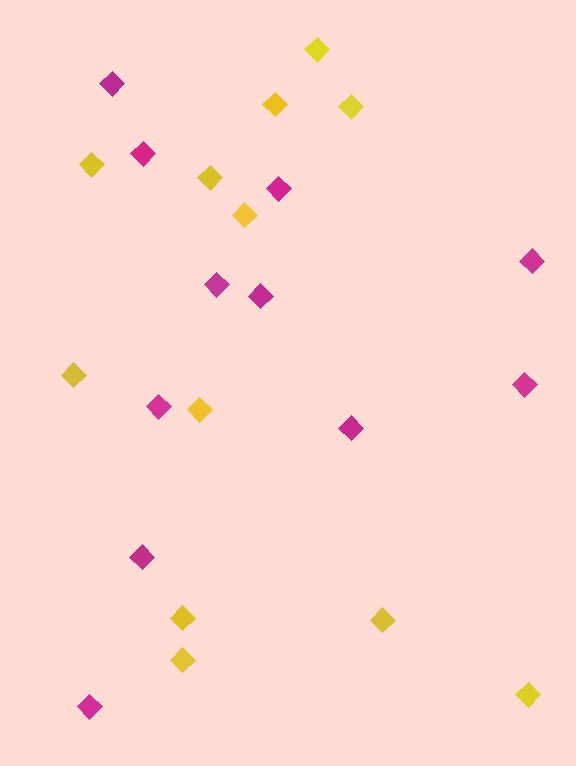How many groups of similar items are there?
There are 2 groups: one group of yellow diamonds (12) and one group of magenta diamonds (11).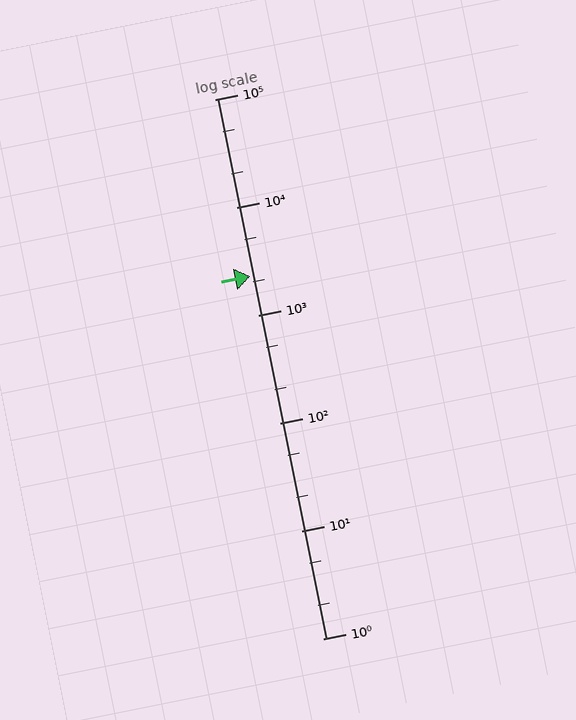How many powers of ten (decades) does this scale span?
The scale spans 5 decades, from 1 to 100000.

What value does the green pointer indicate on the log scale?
The pointer indicates approximately 2300.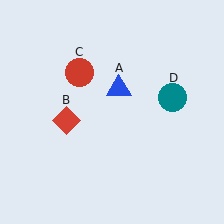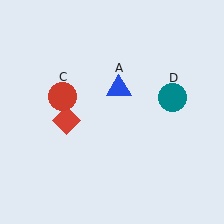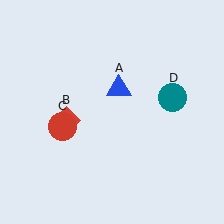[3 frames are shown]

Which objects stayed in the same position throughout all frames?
Blue triangle (object A) and red diamond (object B) and teal circle (object D) remained stationary.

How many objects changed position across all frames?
1 object changed position: red circle (object C).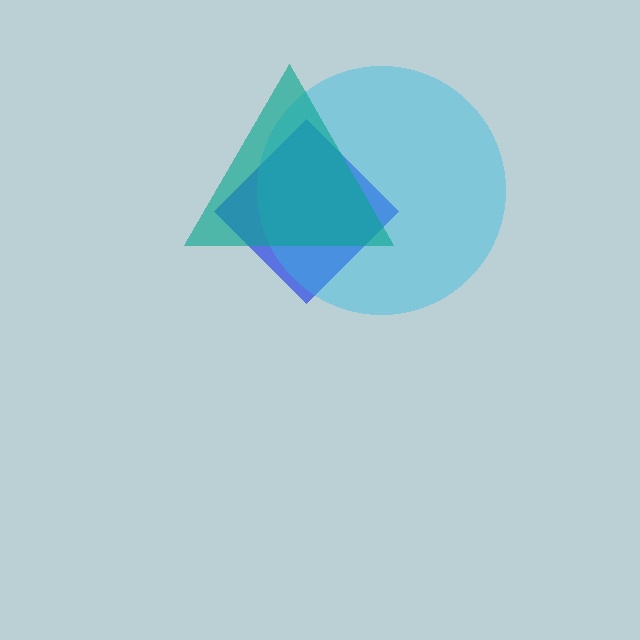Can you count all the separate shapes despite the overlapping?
Yes, there are 3 separate shapes.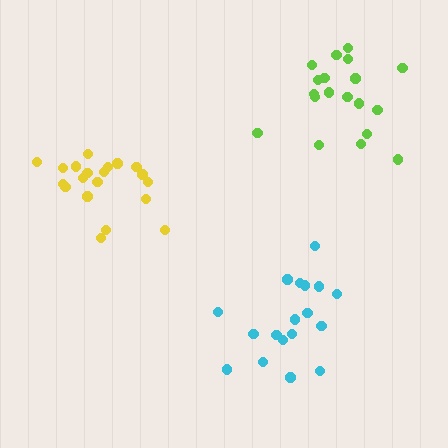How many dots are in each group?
Group 1: 18 dots, Group 2: 20 dots, Group 3: 19 dots (57 total).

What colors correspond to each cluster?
The clusters are colored: cyan, yellow, lime.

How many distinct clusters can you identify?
There are 3 distinct clusters.